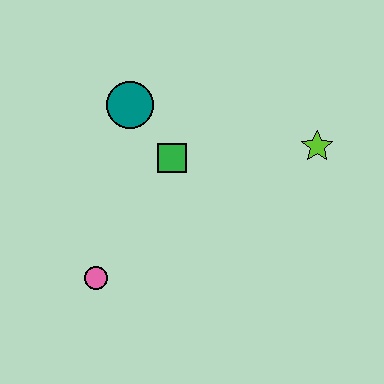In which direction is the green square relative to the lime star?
The green square is to the left of the lime star.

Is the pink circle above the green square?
No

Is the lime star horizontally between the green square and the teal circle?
No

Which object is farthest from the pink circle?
The lime star is farthest from the pink circle.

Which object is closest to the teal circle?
The green square is closest to the teal circle.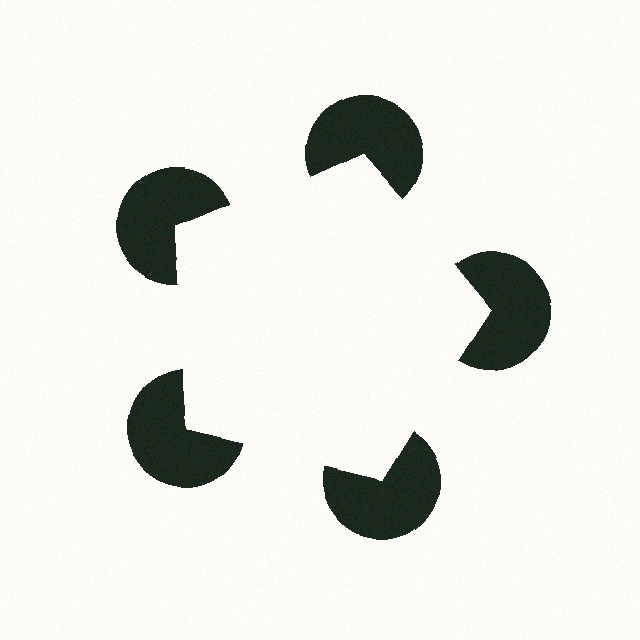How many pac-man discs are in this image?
There are 5 — one at each vertex of the illusory pentagon.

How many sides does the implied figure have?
5 sides.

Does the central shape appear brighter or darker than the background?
It typically appears slightly brighter than the background, even though no actual brightness change is drawn.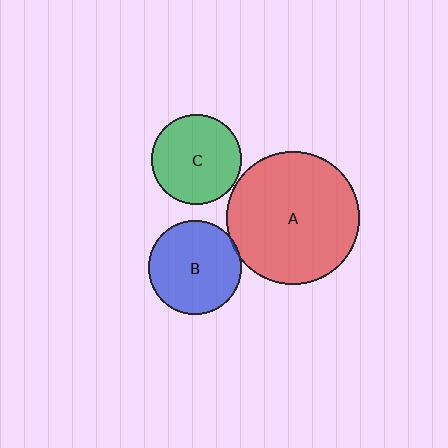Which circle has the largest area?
Circle A (red).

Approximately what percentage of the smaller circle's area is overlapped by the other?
Approximately 5%.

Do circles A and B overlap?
Yes.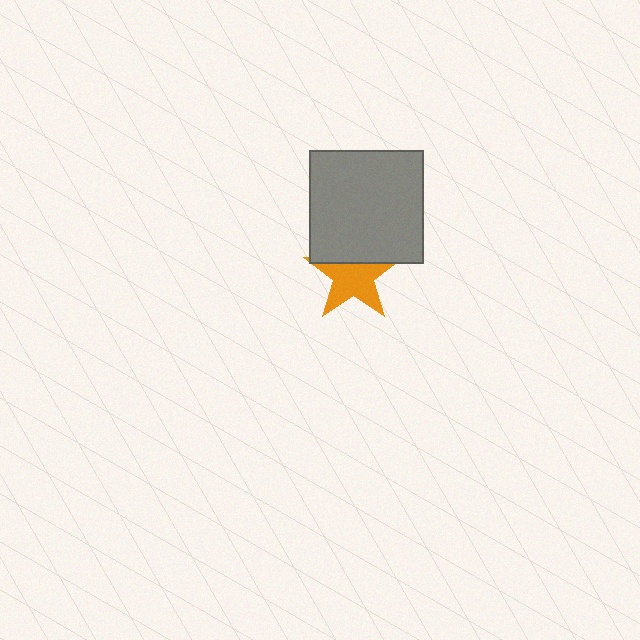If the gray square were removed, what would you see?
You would see the complete orange star.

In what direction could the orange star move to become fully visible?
The orange star could move down. That would shift it out from behind the gray square entirely.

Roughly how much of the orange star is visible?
Most of it is visible (roughly 69%).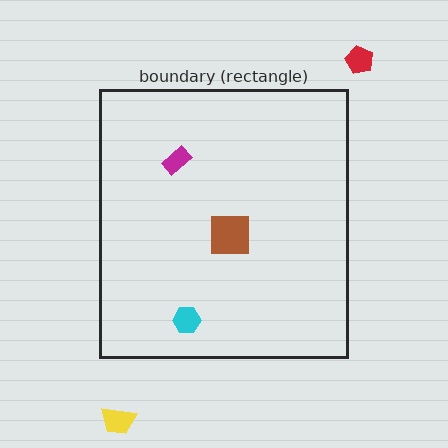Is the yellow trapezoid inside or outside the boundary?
Outside.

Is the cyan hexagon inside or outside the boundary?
Inside.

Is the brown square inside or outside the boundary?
Inside.